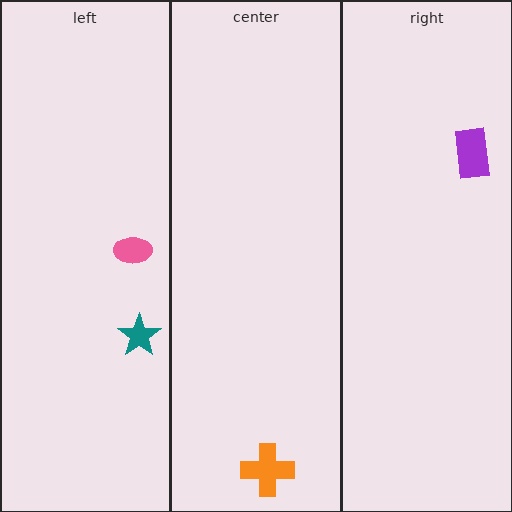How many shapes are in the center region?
1.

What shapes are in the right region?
The purple rectangle.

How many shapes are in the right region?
1.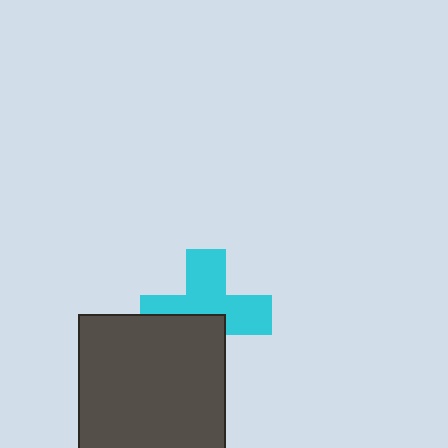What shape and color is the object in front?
The object in front is a dark gray square.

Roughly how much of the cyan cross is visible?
About half of it is visible (roughly 58%).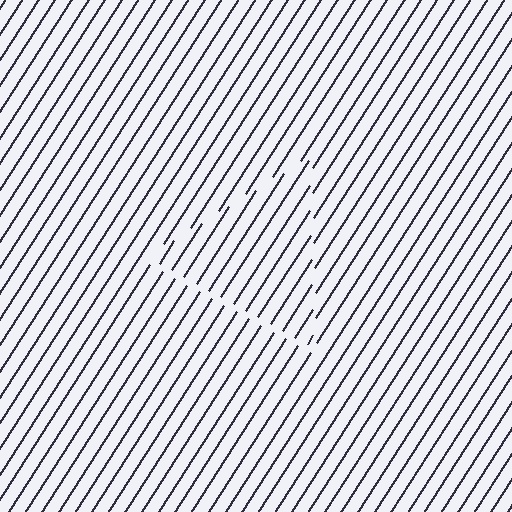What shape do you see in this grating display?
An illusory triangle. The interior of the shape contains the same grating, shifted by half a period — the contour is defined by the phase discontinuity where line-ends from the inner and outer gratings abut.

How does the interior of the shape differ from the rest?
The interior of the shape contains the same grating, shifted by half a period — the contour is defined by the phase discontinuity where line-ends from the inner and outer gratings abut.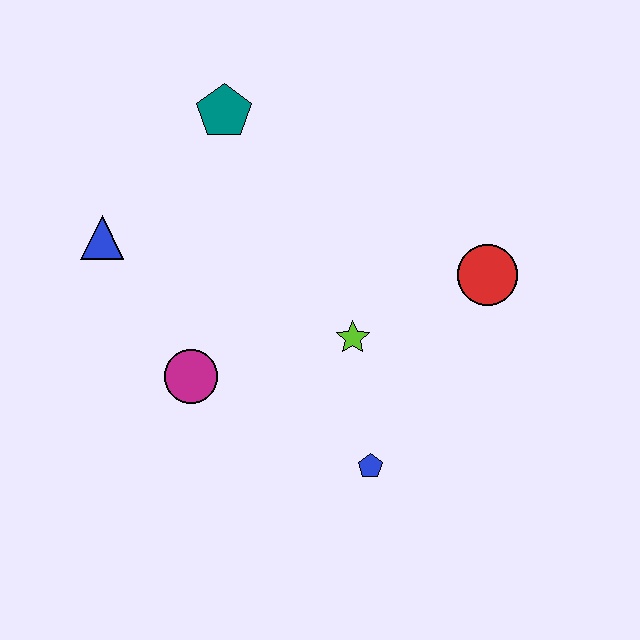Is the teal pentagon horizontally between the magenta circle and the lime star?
Yes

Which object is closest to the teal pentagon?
The blue triangle is closest to the teal pentagon.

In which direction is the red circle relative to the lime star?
The red circle is to the right of the lime star.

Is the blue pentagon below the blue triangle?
Yes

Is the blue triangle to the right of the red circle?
No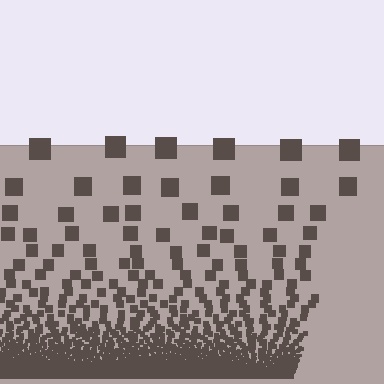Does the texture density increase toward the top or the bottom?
Density increases toward the bottom.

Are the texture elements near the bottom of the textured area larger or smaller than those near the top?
Smaller. The gradient is inverted — elements near the bottom are smaller and denser.